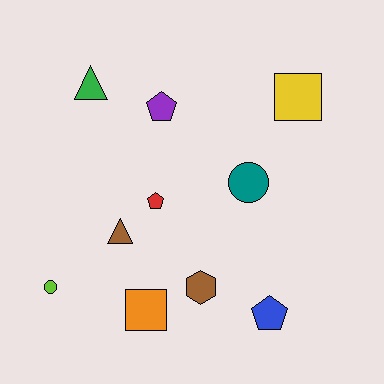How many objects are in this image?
There are 10 objects.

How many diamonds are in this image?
There are no diamonds.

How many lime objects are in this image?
There is 1 lime object.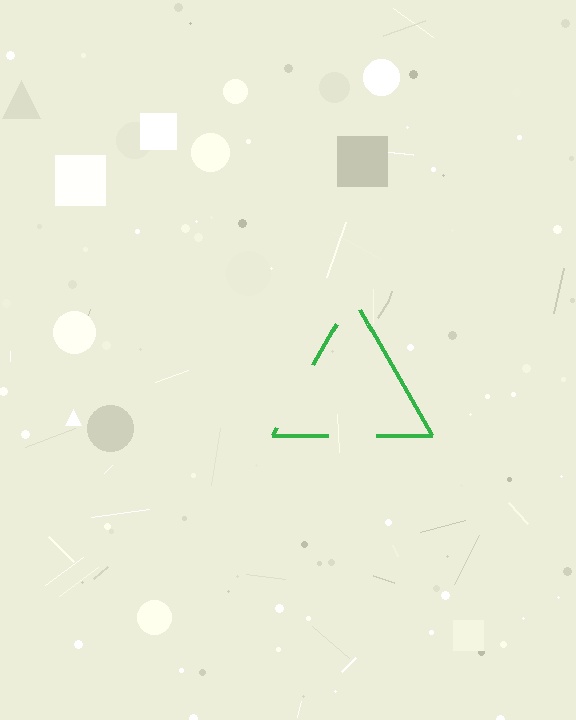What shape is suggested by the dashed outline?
The dashed outline suggests a triangle.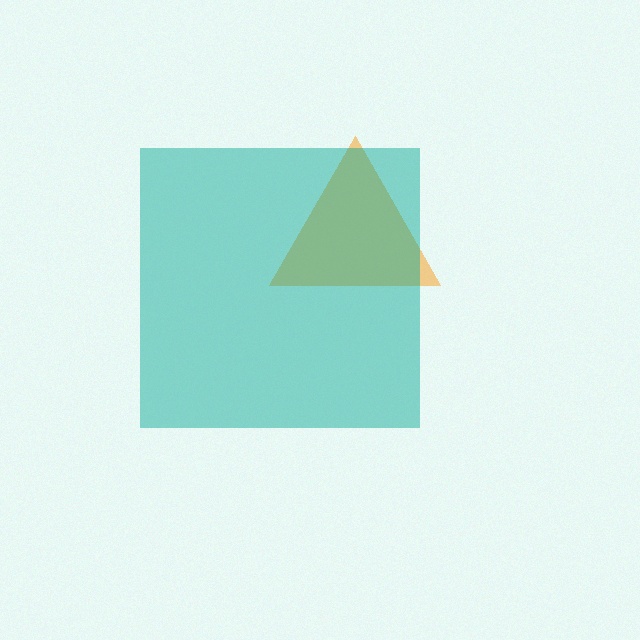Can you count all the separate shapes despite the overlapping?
Yes, there are 2 separate shapes.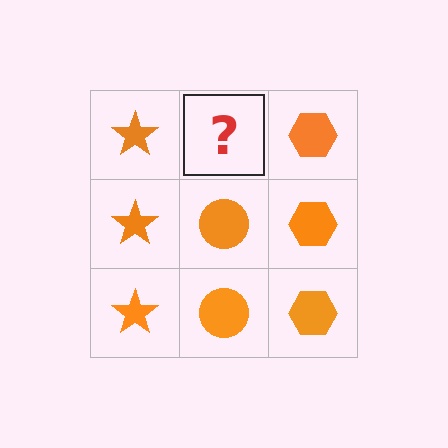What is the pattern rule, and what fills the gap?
The rule is that each column has a consistent shape. The gap should be filled with an orange circle.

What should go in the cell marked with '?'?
The missing cell should contain an orange circle.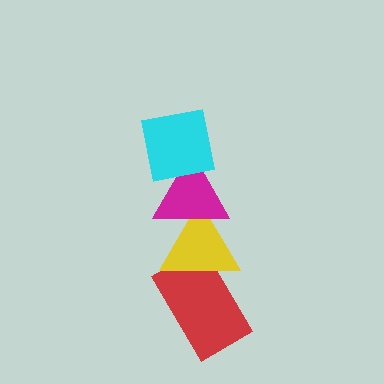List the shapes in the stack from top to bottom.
From top to bottom: the cyan square, the magenta triangle, the yellow triangle, the red rectangle.